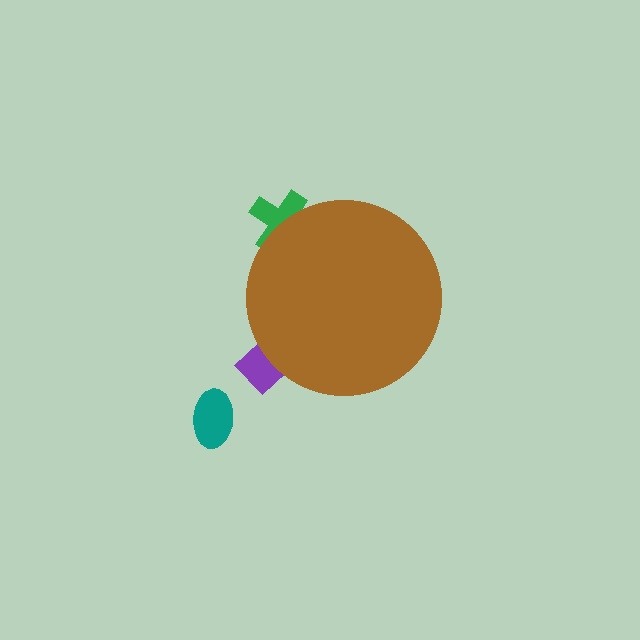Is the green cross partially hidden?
Yes, the green cross is partially hidden behind the brown circle.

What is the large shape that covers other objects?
A brown circle.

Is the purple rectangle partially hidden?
Yes, the purple rectangle is partially hidden behind the brown circle.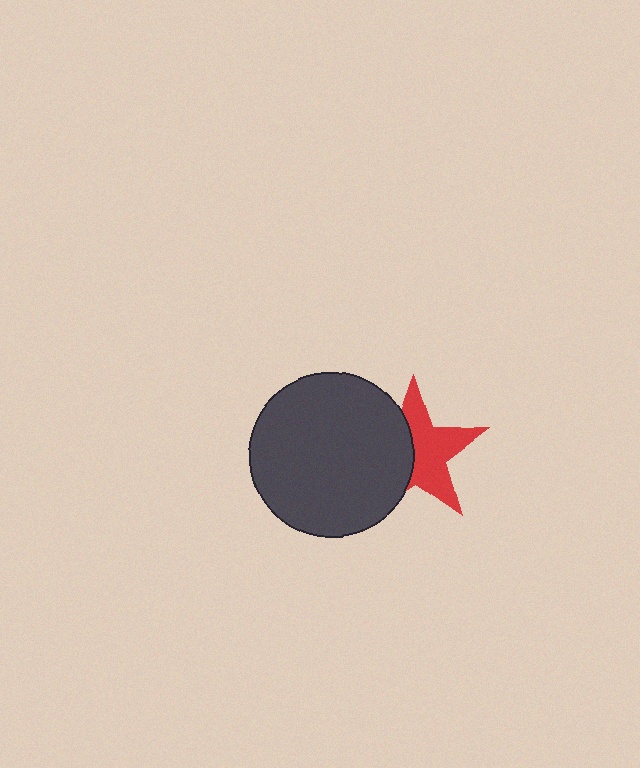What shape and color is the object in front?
The object in front is a dark gray circle.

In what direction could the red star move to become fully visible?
The red star could move right. That would shift it out from behind the dark gray circle entirely.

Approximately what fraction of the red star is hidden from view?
Roughly 43% of the red star is hidden behind the dark gray circle.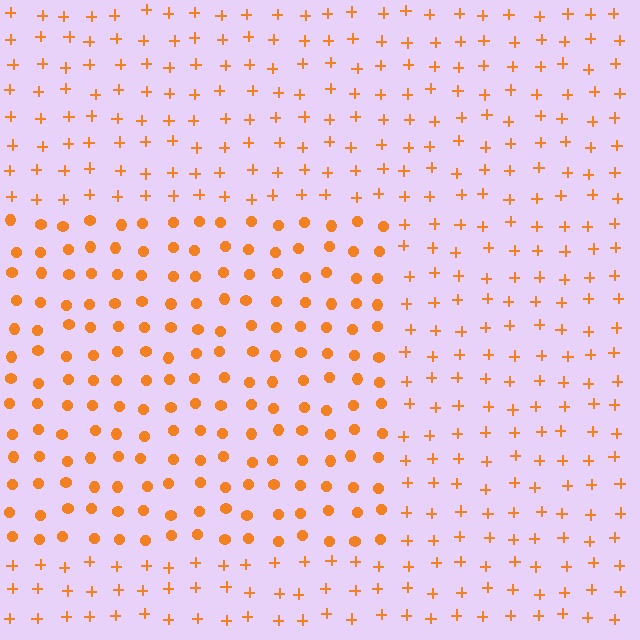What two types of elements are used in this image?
The image uses circles inside the rectangle region and plus signs outside it.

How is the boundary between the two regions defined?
The boundary is defined by a change in element shape: circles inside vs. plus signs outside. All elements share the same color and spacing.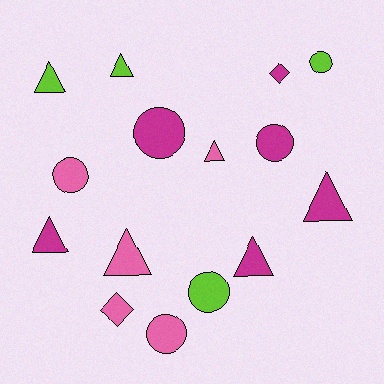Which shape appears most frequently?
Triangle, with 7 objects.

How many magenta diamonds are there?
There is 1 magenta diamond.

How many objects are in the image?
There are 15 objects.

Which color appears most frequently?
Magenta, with 6 objects.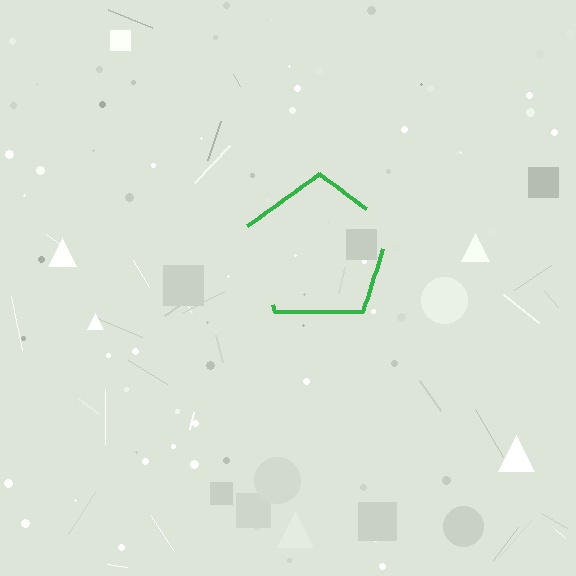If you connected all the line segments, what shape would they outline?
They would outline a pentagon.